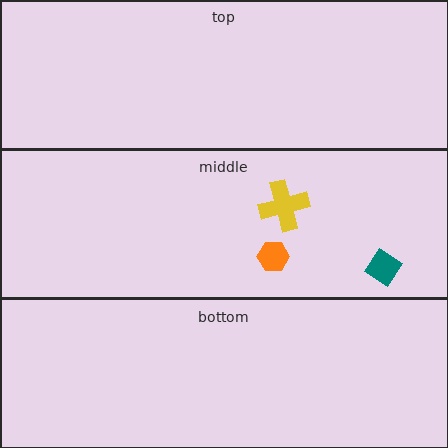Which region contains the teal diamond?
The middle region.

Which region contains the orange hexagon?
The middle region.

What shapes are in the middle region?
The orange hexagon, the teal diamond, the yellow cross.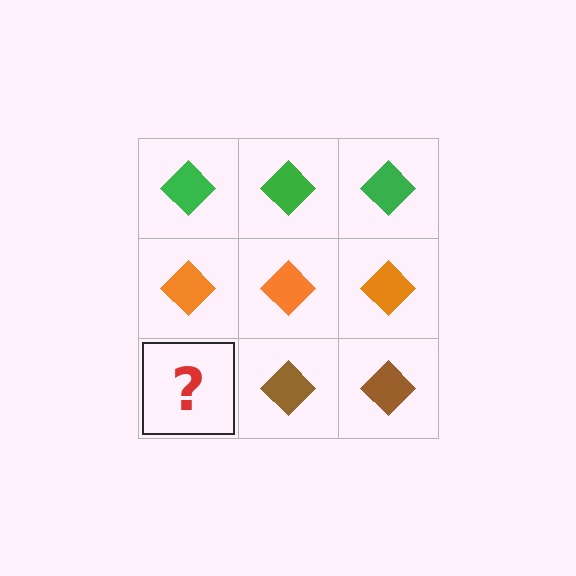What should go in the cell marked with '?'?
The missing cell should contain a brown diamond.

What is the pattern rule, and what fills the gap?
The rule is that each row has a consistent color. The gap should be filled with a brown diamond.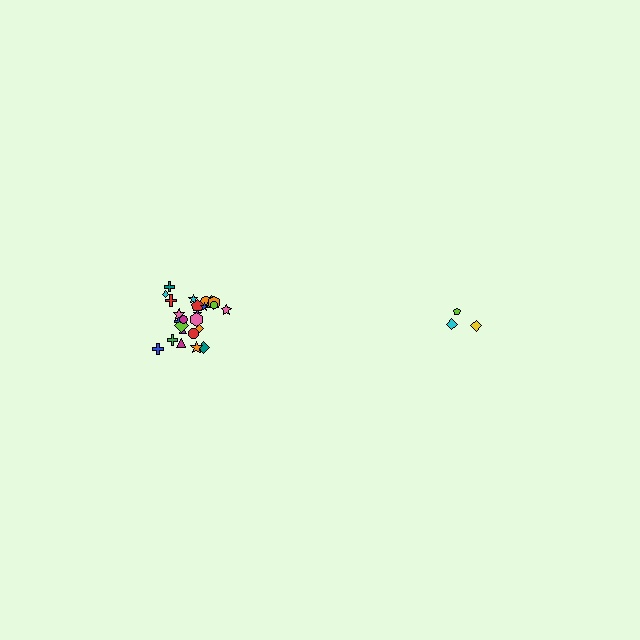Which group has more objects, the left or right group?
The left group.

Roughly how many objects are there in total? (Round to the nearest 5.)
Roughly 30 objects in total.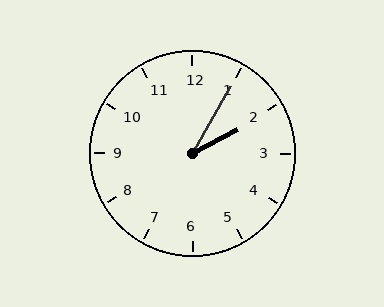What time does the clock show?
2:05.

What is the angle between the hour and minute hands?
Approximately 32 degrees.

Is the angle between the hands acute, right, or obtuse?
It is acute.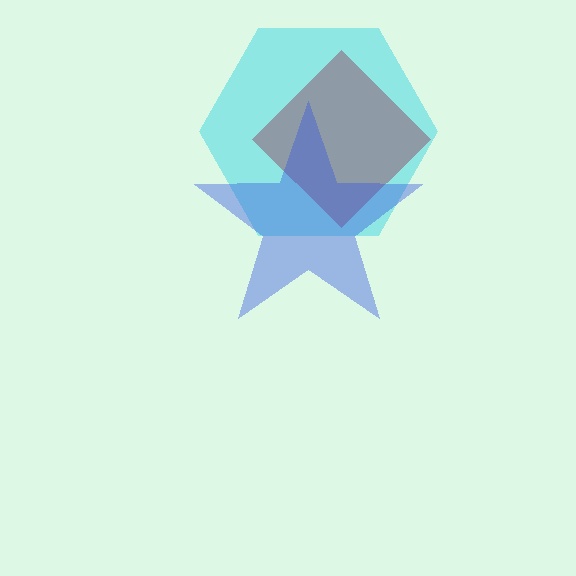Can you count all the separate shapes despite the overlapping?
Yes, there are 3 separate shapes.